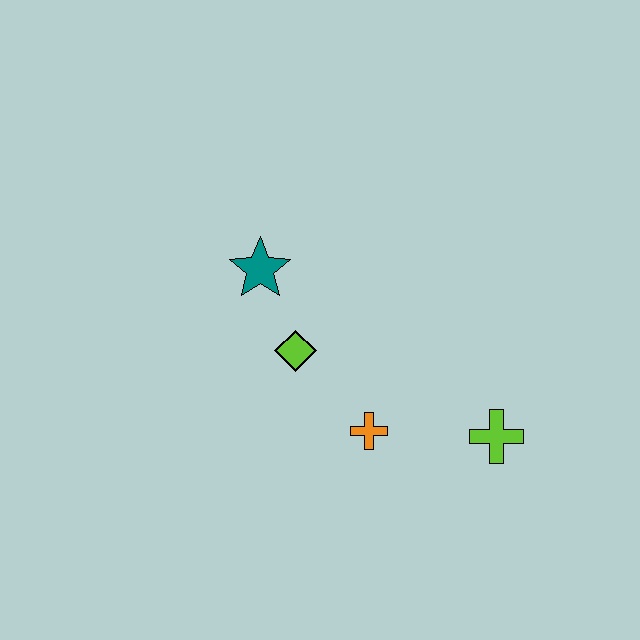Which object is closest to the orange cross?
The lime diamond is closest to the orange cross.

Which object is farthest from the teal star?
The lime cross is farthest from the teal star.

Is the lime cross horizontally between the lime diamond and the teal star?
No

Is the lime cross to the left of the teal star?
No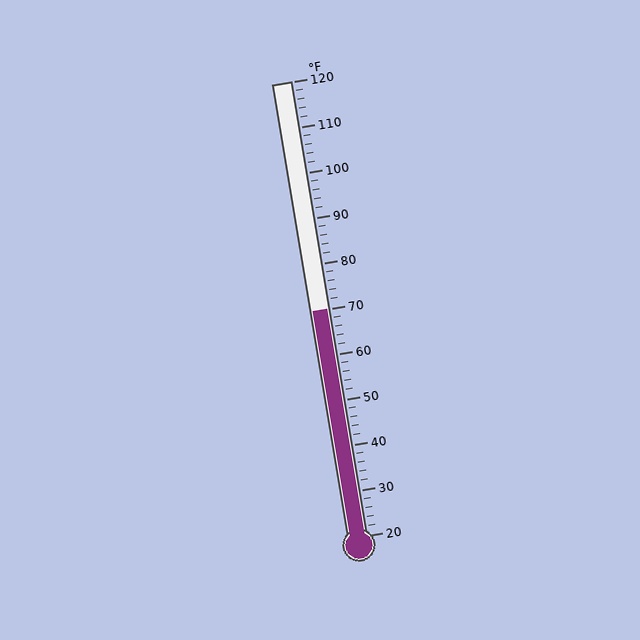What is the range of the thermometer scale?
The thermometer scale ranges from 20°F to 120°F.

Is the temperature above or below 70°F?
The temperature is at 70°F.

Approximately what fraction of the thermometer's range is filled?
The thermometer is filled to approximately 50% of its range.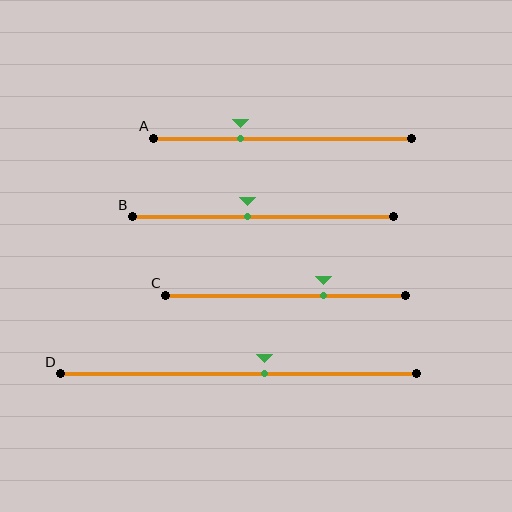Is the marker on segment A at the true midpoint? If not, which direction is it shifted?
No, the marker on segment A is shifted to the left by about 16% of the segment length.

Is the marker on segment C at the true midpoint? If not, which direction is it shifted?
No, the marker on segment C is shifted to the right by about 16% of the segment length.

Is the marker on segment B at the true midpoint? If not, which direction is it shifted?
No, the marker on segment B is shifted to the left by about 6% of the segment length.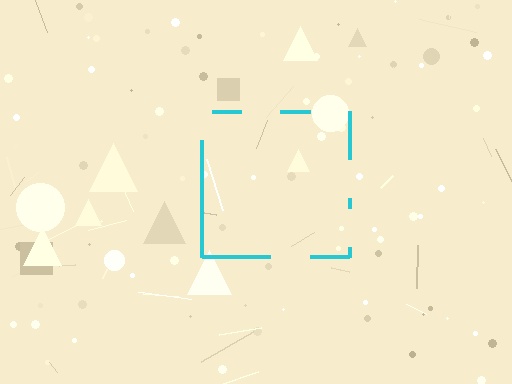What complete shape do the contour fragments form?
The contour fragments form a square.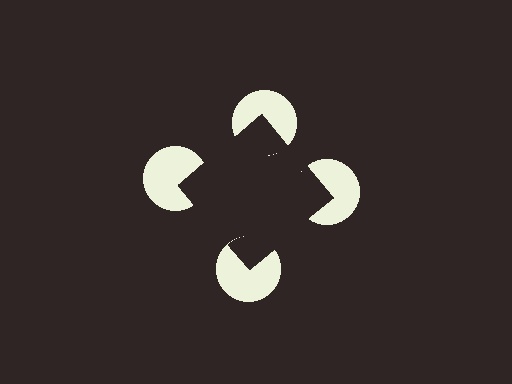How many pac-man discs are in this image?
There are 4 — one at each vertex of the illusory square.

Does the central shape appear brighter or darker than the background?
It typically appears slightly darker than the background, even though no actual brightness change is drawn.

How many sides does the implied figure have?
4 sides.